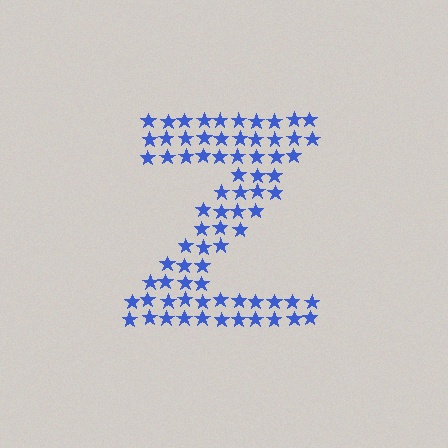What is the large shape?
The large shape is the letter Z.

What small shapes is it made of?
It is made of small stars.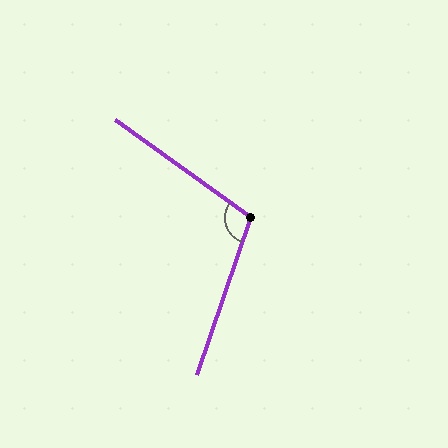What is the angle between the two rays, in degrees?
Approximately 107 degrees.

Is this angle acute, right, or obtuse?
It is obtuse.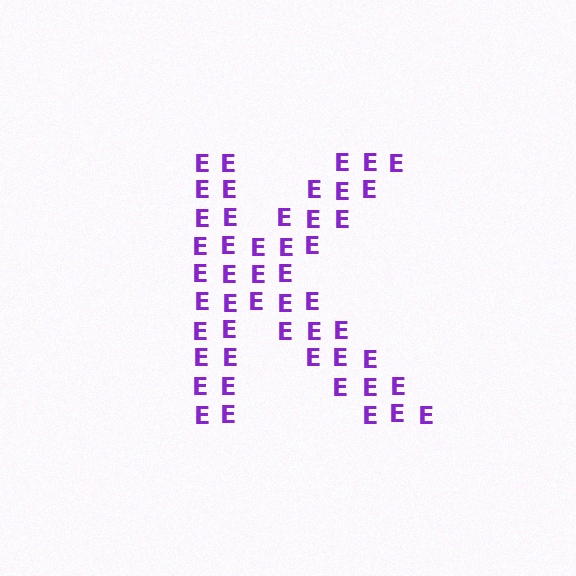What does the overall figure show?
The overall figure shows the letter K.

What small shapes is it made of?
It is made of small letter E's.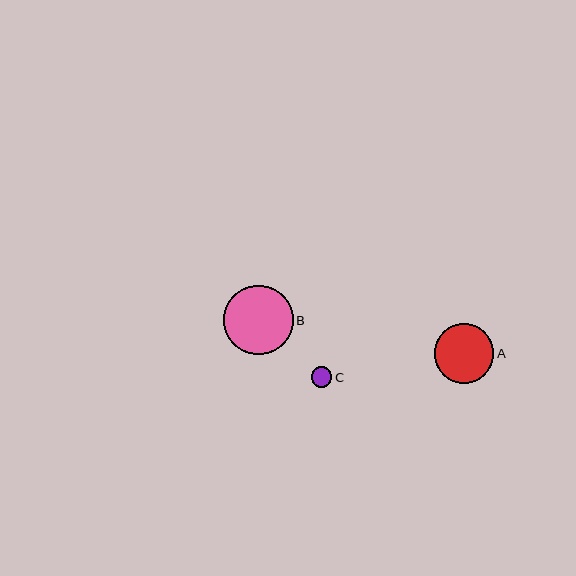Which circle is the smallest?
Circle C is the smallest with a size of approximately 21 pixels.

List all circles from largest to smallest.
From largest to smallest: B, A, C.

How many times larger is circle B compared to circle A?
Circle B is approximately 1.2 times the size of circle A.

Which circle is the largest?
Circle B is the largest with a size of approximately 69 pixels.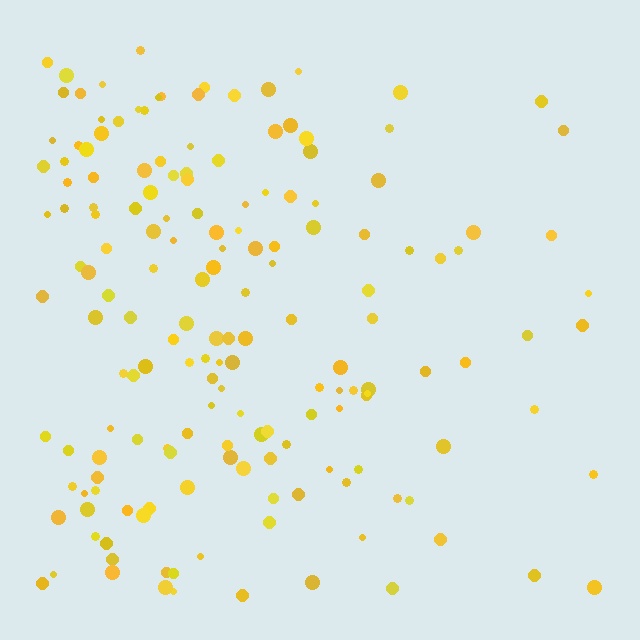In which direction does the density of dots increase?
From right to left, with the left side densest.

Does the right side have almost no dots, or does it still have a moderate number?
Still a moderate number, just noticeably fewer than the left.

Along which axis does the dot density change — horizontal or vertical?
Horizontal.